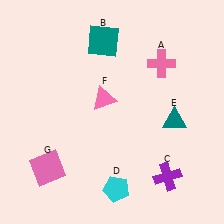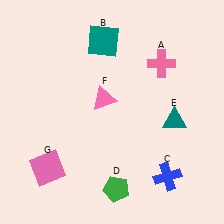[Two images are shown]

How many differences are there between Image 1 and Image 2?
There are 2 differences between the two images.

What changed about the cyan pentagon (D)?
In Image 1, D is cyan. In Image 2, it changed to green.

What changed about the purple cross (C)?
In Image 1, C is purple. In Image 2, it changed to blue.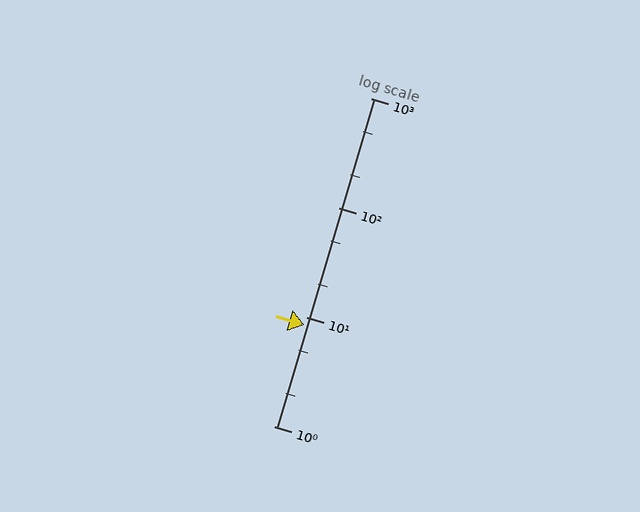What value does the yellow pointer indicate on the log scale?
The pointer indicates approximately 8.4.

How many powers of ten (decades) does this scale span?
The scale spans 3 decades, from 1 to 1000.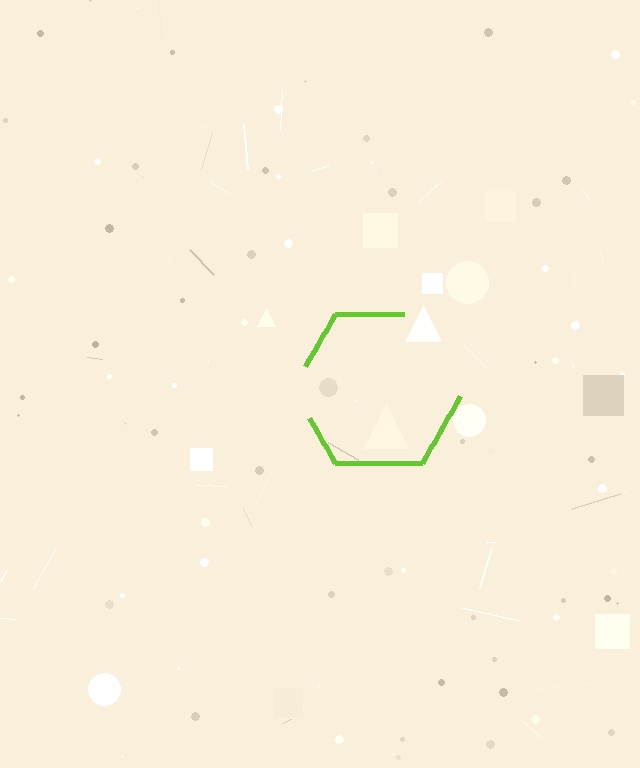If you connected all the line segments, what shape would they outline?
They would outline a hexagon.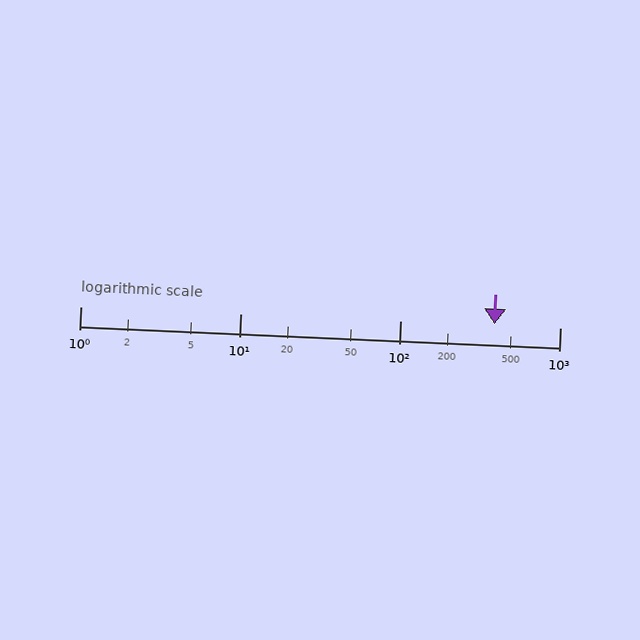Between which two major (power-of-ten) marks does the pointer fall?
The pointer is between 100 and 1000.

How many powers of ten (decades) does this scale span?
The scale spans 3 decades, from 1 to 1000.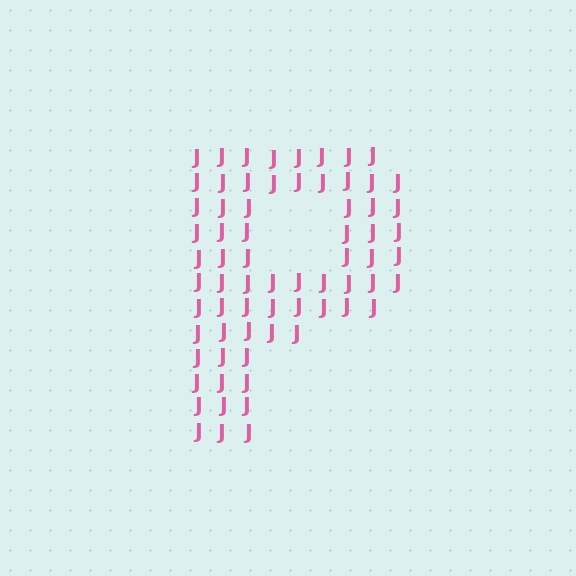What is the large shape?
The large shape is the letter P.